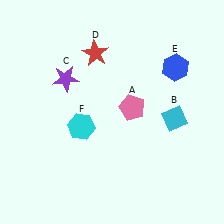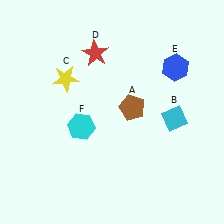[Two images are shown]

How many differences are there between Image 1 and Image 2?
There are 2 differences between the two images.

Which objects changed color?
A changed from pink to brown. C changed from purple to yellow.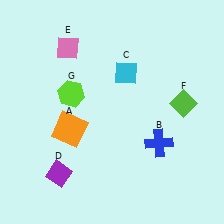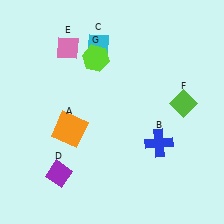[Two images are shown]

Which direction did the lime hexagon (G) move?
The lime hexagon (G) moved up.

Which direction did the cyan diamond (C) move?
The cyan diamond (C) moved up.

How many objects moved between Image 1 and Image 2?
2 objects moved between the two images.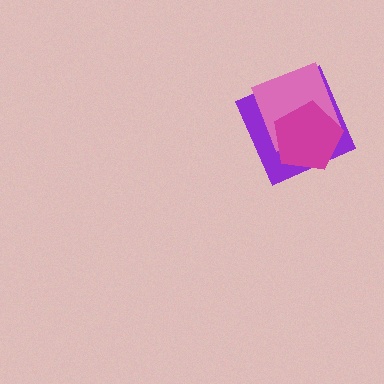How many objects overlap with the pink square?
2 objects overlap with the pink square.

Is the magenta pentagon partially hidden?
No, no other shape covers it.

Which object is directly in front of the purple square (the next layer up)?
The pink square is directly in front of the purple square.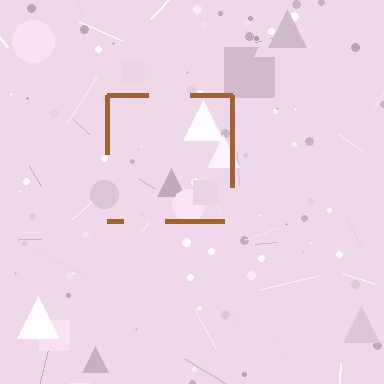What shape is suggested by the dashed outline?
The dashed outline suggests a square.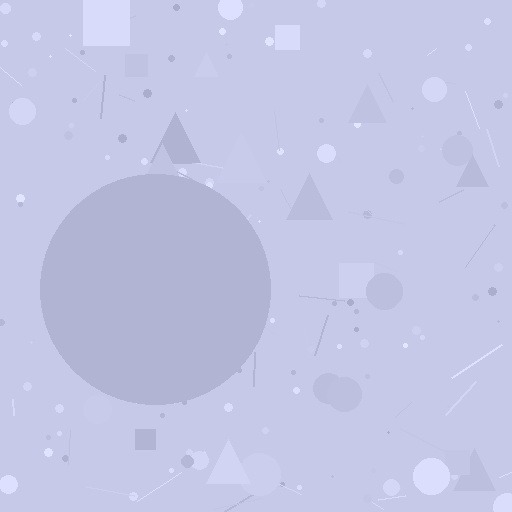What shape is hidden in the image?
A circle is hidden in the image.